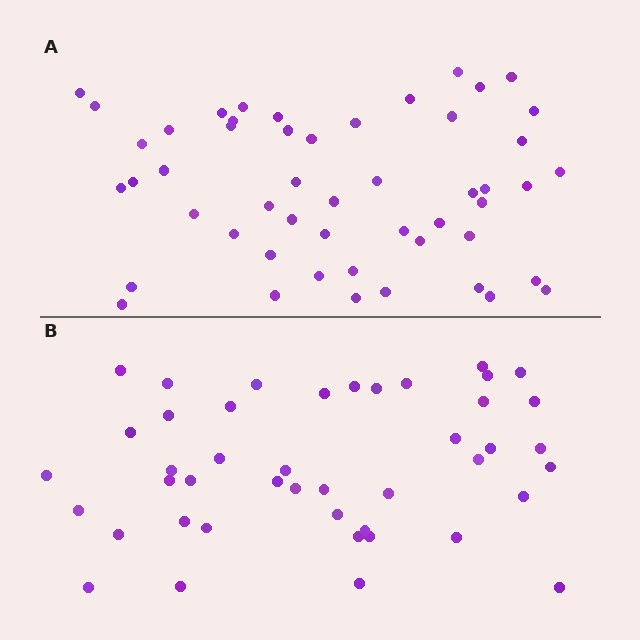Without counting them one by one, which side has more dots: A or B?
Region A (the top region) has more dots.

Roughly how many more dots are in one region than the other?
Region A has roughly 8 or so more dots than region B.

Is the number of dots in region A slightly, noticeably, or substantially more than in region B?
Region A has only slightly more — the two regions are fairly close. The ratio is roughly 1.2 to 1.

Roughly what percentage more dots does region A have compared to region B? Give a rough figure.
About 15% more.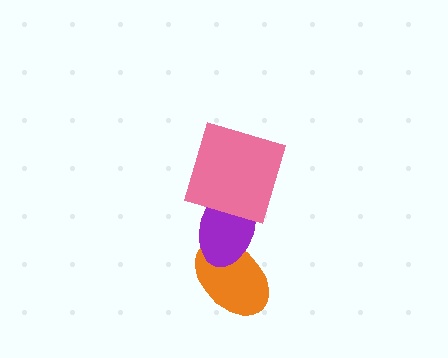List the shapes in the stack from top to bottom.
From top to bottom: the pink square, the purple ellipse, the orange ellipse.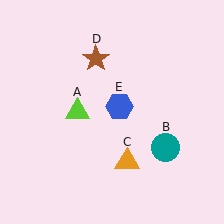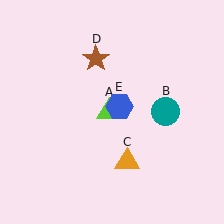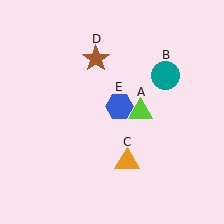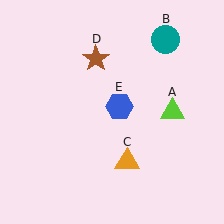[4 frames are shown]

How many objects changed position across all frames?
2 objects changed position: lime triangle (object A), teal circle (object B).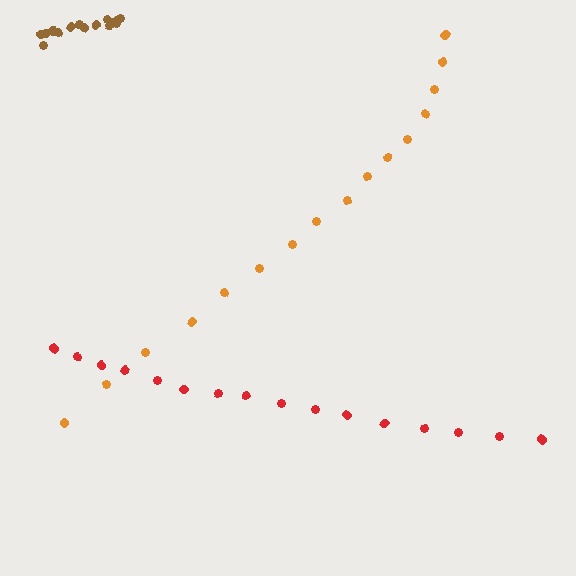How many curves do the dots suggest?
There are 3 distinct paths.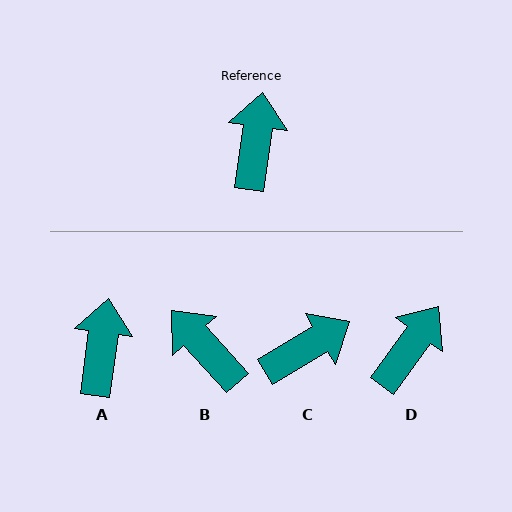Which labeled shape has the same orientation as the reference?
A.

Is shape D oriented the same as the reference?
No, it is off by about 28 degrees.